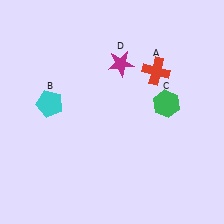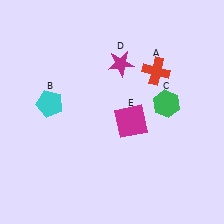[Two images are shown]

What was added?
A magenta square (E) was added in Image 2.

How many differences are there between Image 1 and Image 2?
There is 1 difference between the two images.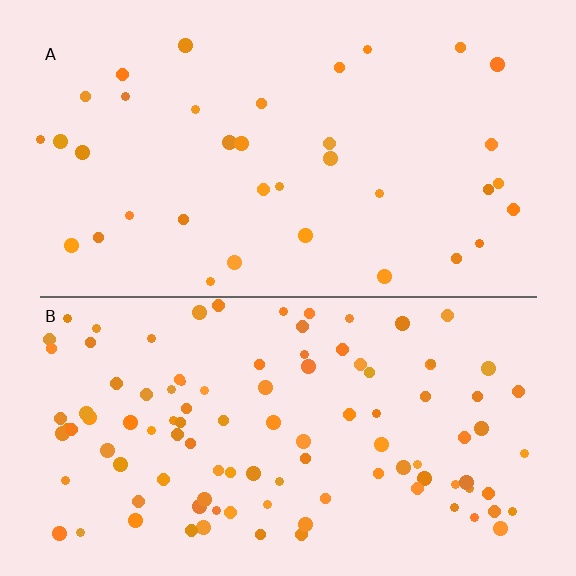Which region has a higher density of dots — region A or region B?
B (the bottom).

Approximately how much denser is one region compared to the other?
Approximately 2.9× — region B over region A.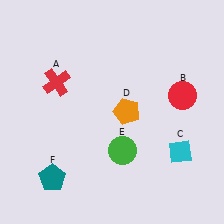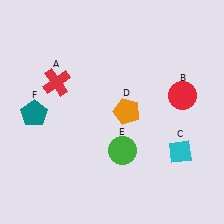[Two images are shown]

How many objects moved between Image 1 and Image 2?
1 object moved between the two images.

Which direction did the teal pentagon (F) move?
The teal pentagon (F) moved up.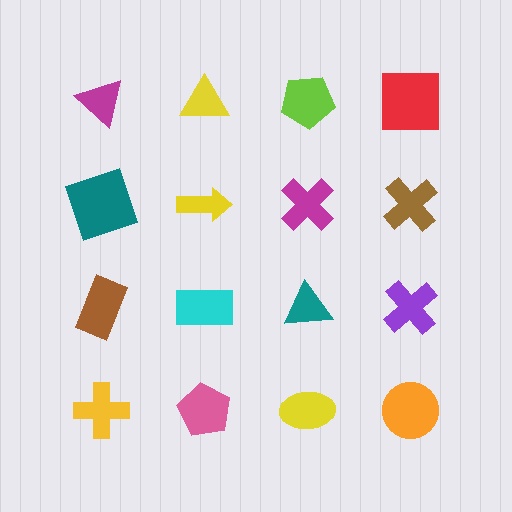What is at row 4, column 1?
A yellow cross.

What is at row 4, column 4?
An orange circle.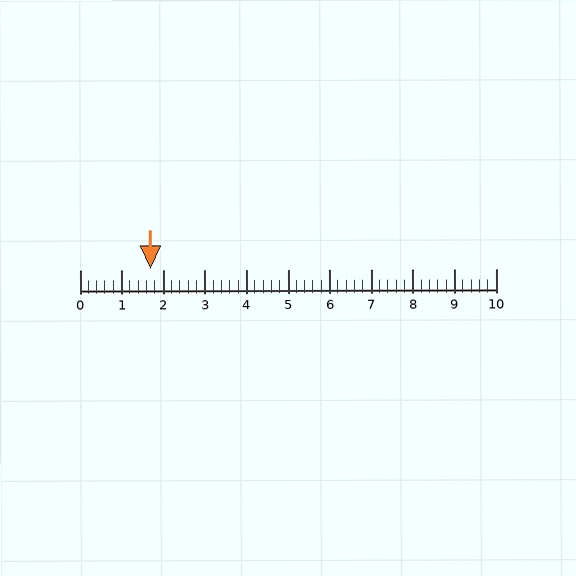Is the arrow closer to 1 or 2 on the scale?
The arrow is closer to 2.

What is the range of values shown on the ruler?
The ruler shows values from 0 to 10.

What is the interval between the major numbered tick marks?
The major tick marks are spaced 1 units apart.